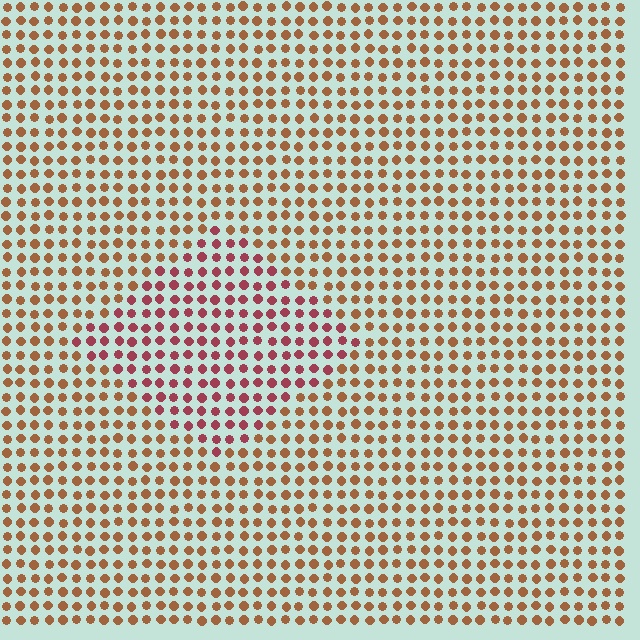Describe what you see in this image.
The image is filled with small brown elements in a uniform arrangement. A diamond-shaped region is visible where the elements are tinted to a slightly different hue, forming a subtle color boundary.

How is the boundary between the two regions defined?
The boundary is defined purely by a slight shift in hue (about 35 degrees). Spacing, size, and orientation are identical on both sides.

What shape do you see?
I see a diamond.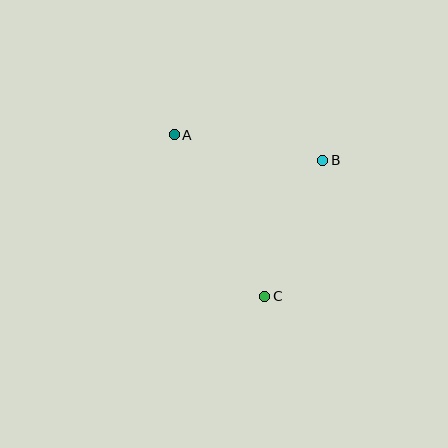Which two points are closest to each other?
Points B and C are closest to each other.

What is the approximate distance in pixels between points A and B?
The distance between A and B is approximately 151 pixels.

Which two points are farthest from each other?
Points A and C are farthest from each other.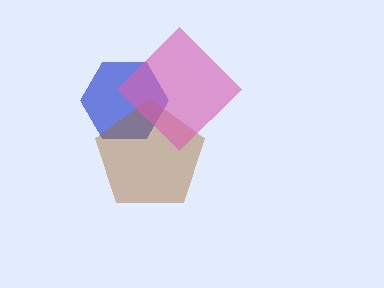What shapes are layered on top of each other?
The layered shapes are: a blue hexagon, a brown pentagon, a pink diamond.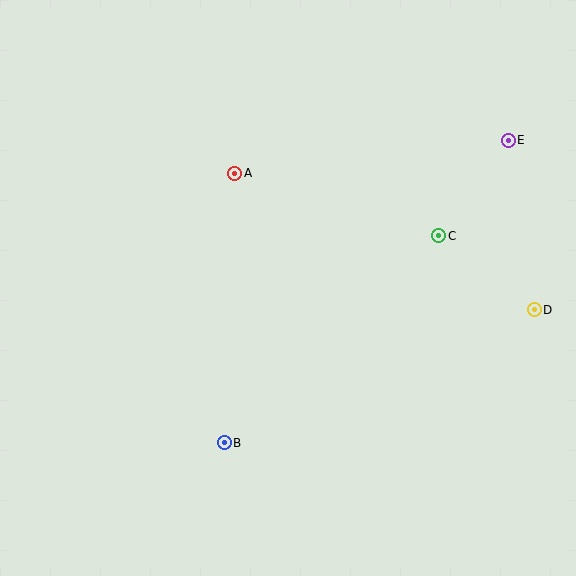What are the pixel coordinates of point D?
Point D is at (534, 310).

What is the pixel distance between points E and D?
The distance between E and D is 171 pixels.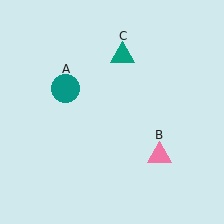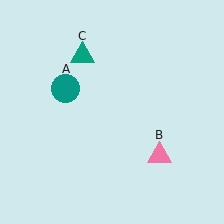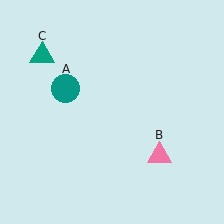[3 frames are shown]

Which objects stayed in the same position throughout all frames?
Teal circle (object A) and pink triangle (object B) remained stationary.